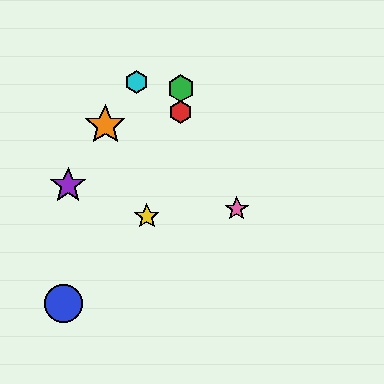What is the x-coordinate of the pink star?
The pink star is at x≈237.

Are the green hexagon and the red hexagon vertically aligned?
Yes, both are at x≈181.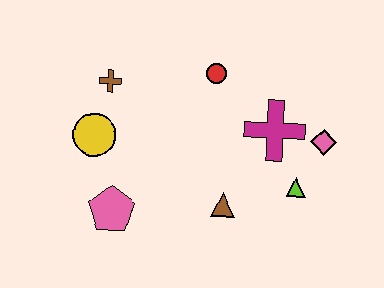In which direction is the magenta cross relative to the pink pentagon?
The magenta cross is to the right of the pink pentagon.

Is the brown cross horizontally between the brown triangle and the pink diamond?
No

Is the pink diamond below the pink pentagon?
No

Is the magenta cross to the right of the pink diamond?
No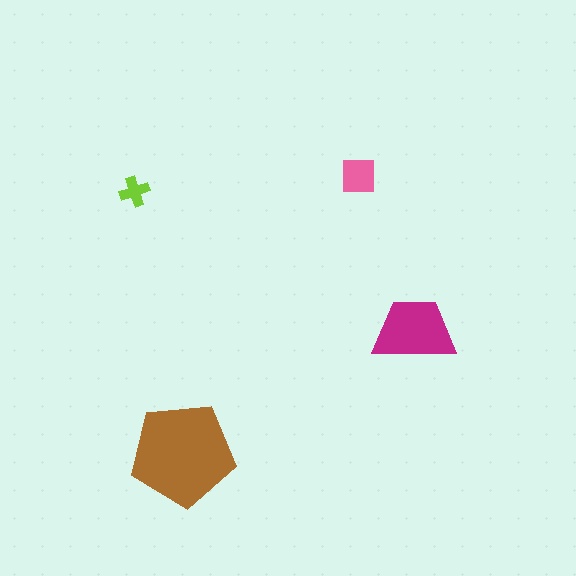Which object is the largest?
The brown pentagon.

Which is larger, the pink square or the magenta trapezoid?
The magenta trapezoid.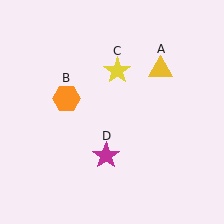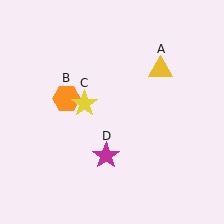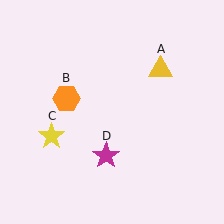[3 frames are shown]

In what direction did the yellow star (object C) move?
The yellow star (object C) moved down and to the left.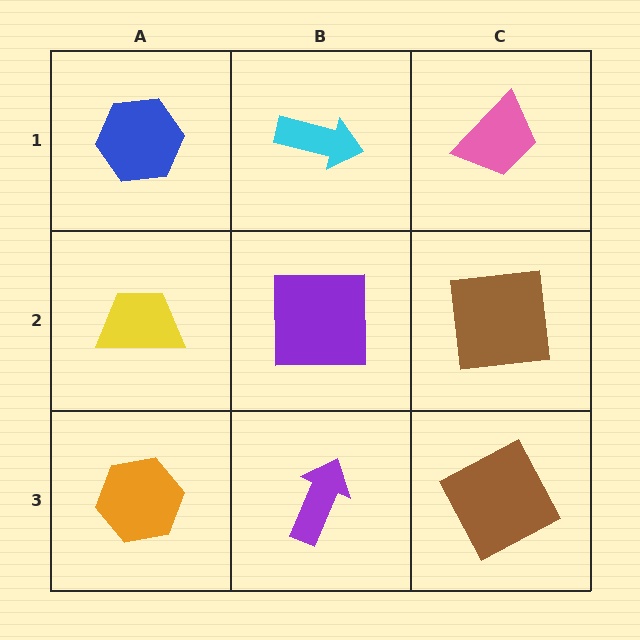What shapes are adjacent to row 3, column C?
A brown square (row 2, column C), a purple arrow (row 3, column B).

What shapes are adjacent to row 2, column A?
A blue hexagon (row 1, column A), an orange hexagon (row 3, column A), a purple square (row 2, column B).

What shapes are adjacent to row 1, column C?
A brown square (row 2, column C), a cyan arrow (row 1, column B).